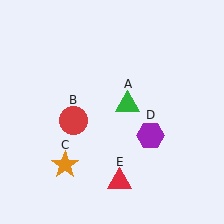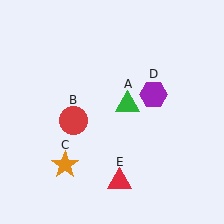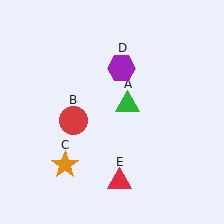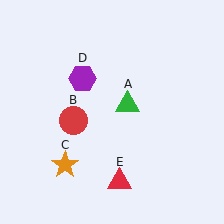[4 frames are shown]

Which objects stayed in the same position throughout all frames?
Green triangle (object A) and red circle (object B) and orange star (object C) and red triangle (object E) remained stationary.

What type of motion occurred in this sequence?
The purple hexagon (object D) rotated counterclockwise around the center of the scene.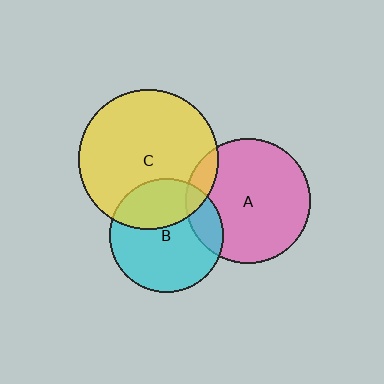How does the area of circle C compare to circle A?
Approximately 1.2 times.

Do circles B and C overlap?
Yes.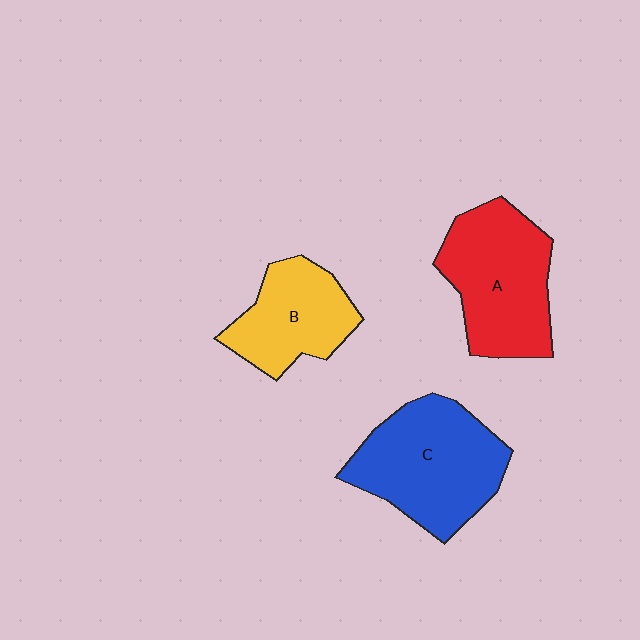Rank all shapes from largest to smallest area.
From largest to smallest: C (blue), A (red), B (yellow).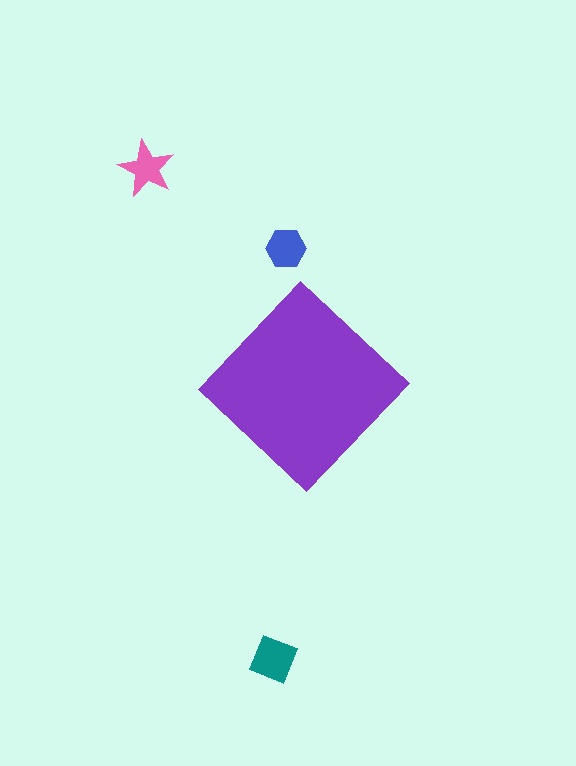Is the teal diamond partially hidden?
No, the teal diamond is fully visible.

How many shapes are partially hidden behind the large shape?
0 shapes are partially hidden.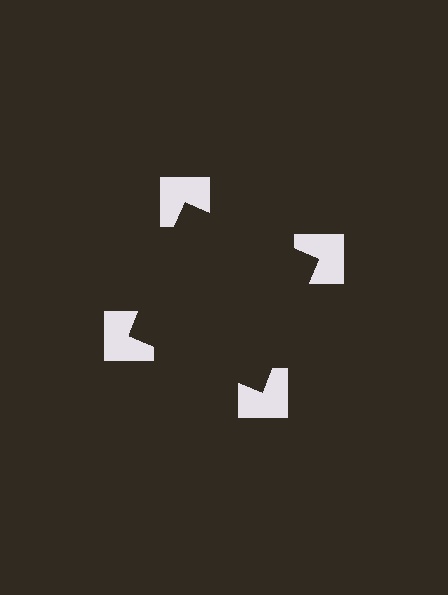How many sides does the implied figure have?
4 sides.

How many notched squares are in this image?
There are 4 — one at each vertex of the illusory square.